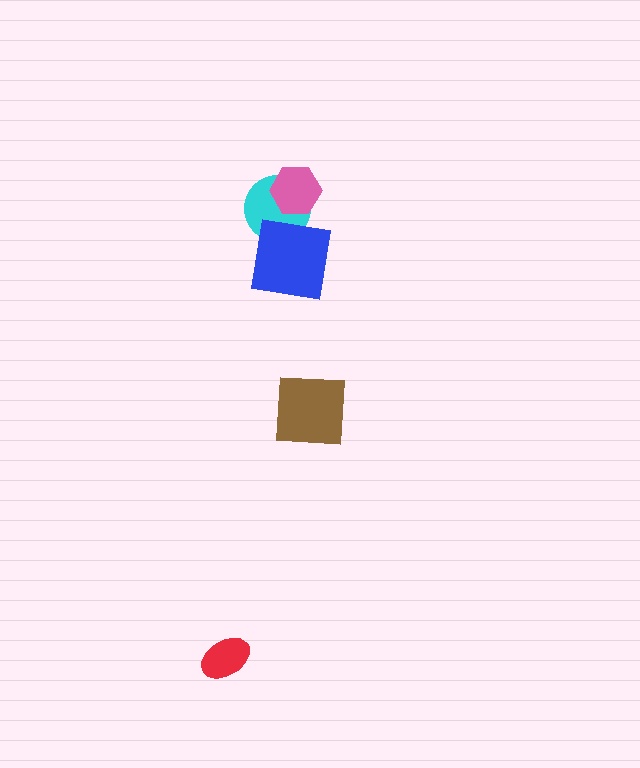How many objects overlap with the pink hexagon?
1 object overlaps with the pink hexagon.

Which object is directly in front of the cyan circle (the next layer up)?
The pink hexagon is directly in front of the cyan circle.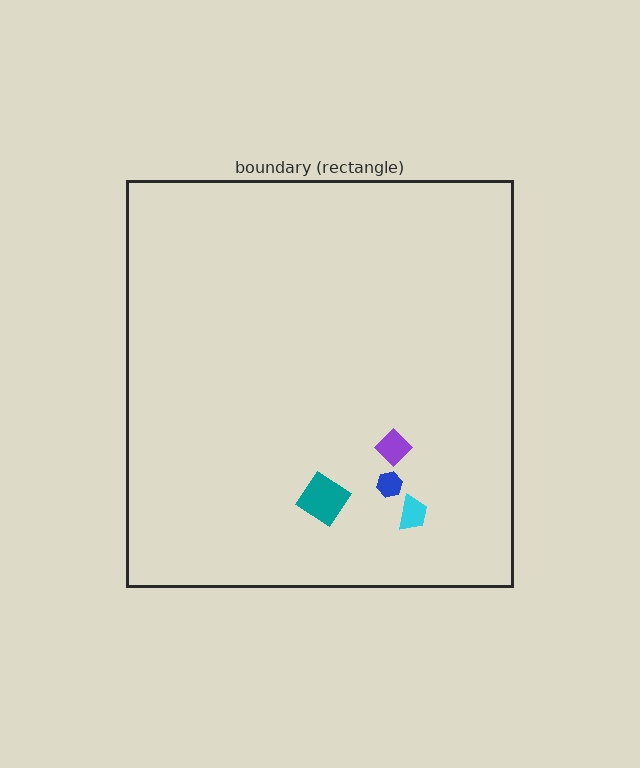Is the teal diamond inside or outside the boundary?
Inside.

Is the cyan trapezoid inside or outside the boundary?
Inside.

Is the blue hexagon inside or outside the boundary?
Inside.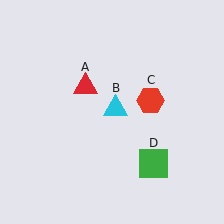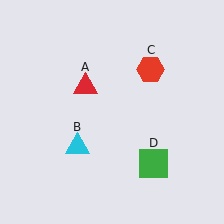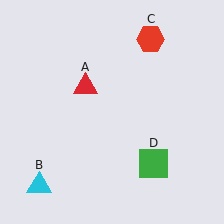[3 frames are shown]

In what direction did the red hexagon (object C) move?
The red hexagon (object C) moved up.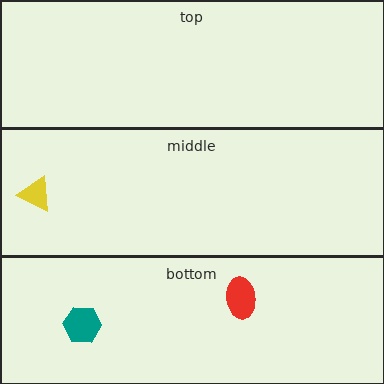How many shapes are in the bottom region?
2.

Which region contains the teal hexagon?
The bottom region.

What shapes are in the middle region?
The yellow triangle.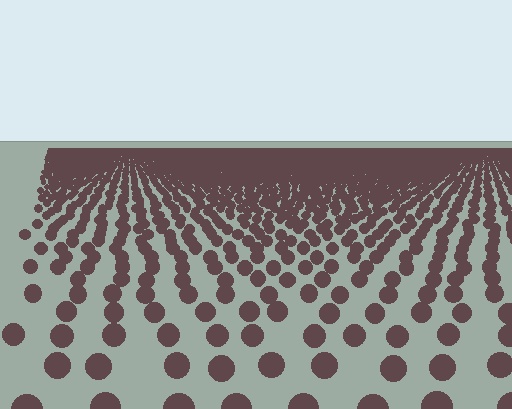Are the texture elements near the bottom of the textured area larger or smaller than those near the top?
Larger. Near the bottom, elements are closer to the viewer and appear at a bigger on-screen size.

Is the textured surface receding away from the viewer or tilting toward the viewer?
The surface is receding away from the viewer. Texture elements get smaller and denser toward the top.